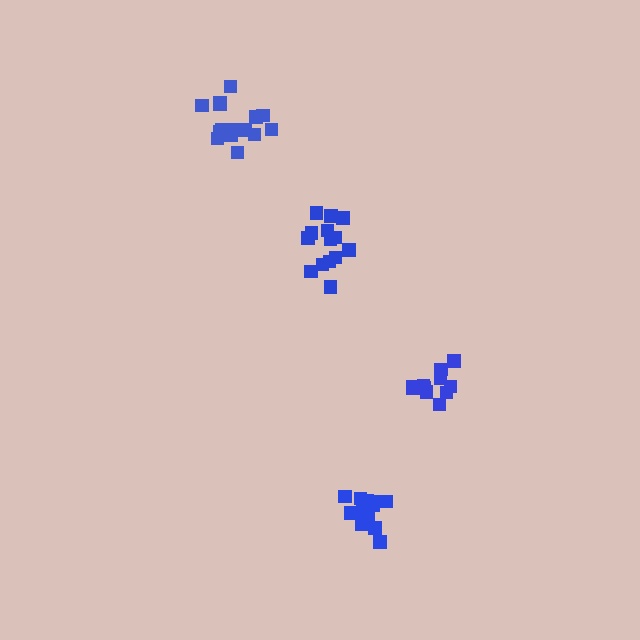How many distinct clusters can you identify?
There are 4 distinct clusters.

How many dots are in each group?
Group 1: 17 dots, Group 2: 11 dots, Group 3: 14 dots, Group 4: 15 dots (57 total).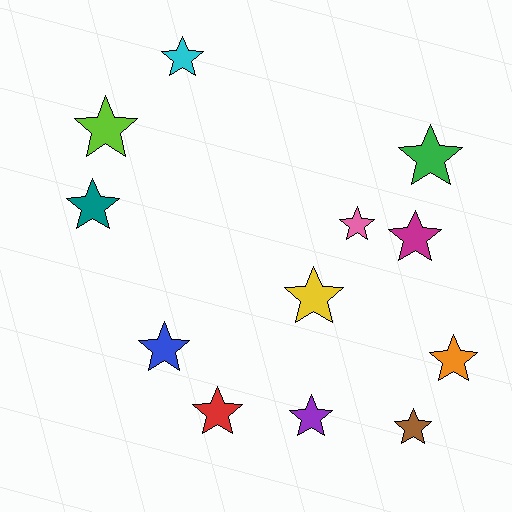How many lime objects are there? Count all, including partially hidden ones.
There is 1 lime object.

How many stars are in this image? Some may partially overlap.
There are 12 stars.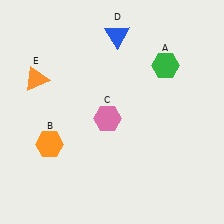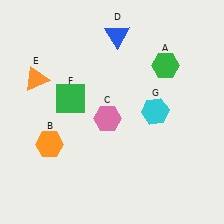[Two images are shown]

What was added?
A green square (F), a cyan hexagon (G) were added in Image 2.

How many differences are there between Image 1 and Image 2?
There are 2 differences between the two images.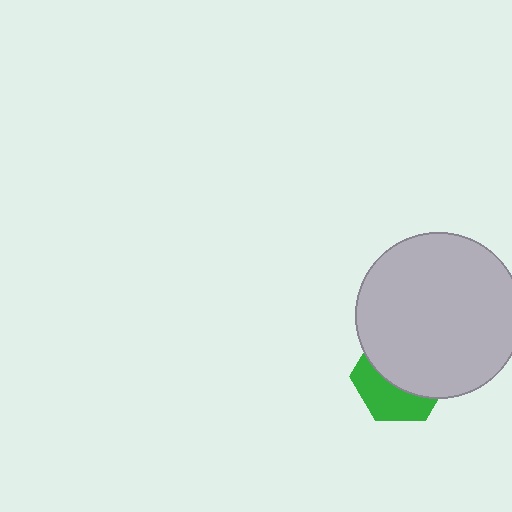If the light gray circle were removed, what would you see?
You would see the complete green hexagon.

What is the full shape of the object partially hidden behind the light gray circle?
The partially hidden object is a green hexagon.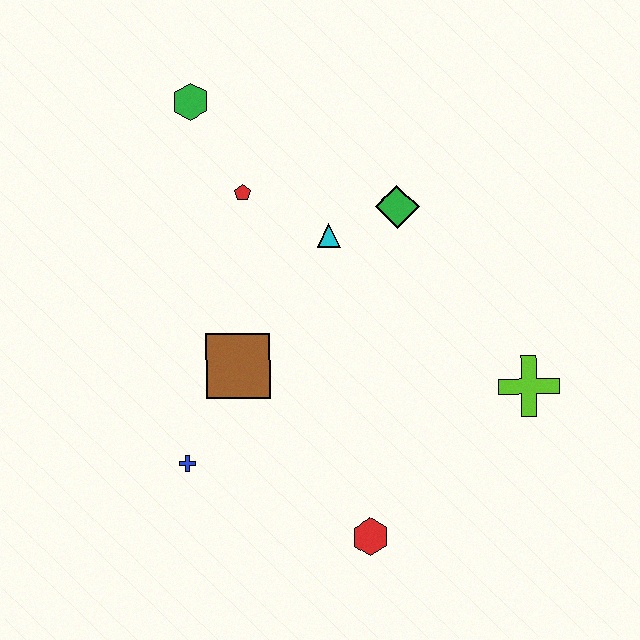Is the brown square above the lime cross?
Yes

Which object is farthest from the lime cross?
The green hexagon is farthest from the lime cross.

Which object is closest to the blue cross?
The brown square is closest to the blue cross.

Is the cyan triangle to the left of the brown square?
No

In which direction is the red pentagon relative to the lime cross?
The red pentagon is to the left of the lime cross.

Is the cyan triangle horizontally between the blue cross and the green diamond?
Yes